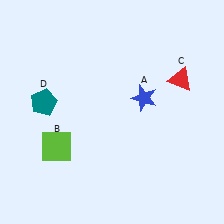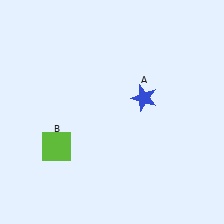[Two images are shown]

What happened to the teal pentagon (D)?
The teal pentagon (D) was removed in Image 2. It was in the top-left area of Image 1.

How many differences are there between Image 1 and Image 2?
There are 2 differences between the two images.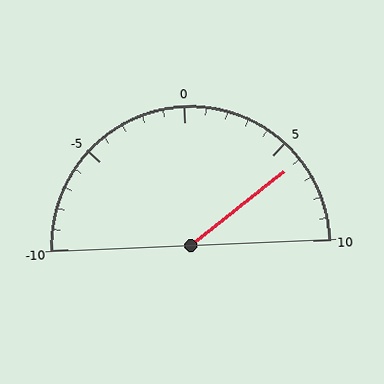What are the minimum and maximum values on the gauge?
The gauge ranges from -10 to 10.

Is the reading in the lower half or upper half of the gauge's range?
The reading is in the upper half of the range (-10 to 10).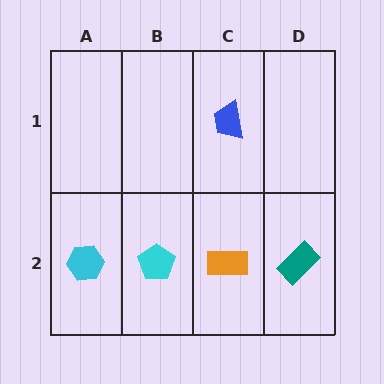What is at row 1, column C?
A blue trapezoid.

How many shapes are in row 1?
1 shape.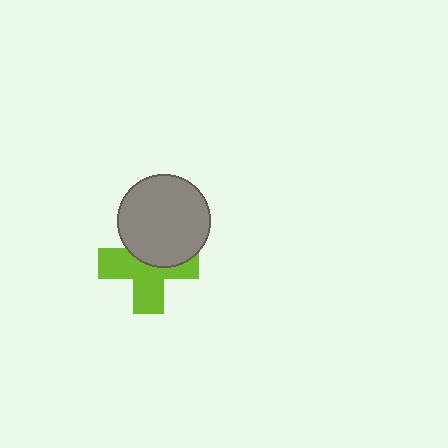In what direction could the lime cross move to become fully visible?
The lime cross could move down. That would shift it out from behind the gray circle entirely.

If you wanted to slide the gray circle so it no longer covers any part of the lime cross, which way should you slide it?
Slide it up — that is the most direct way to separate the two shapes.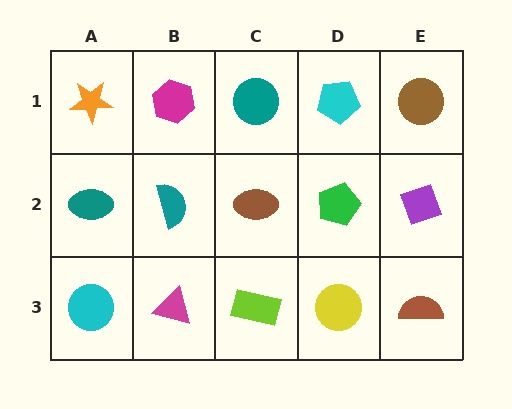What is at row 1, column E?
A brown circle.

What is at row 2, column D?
A green pentagon.